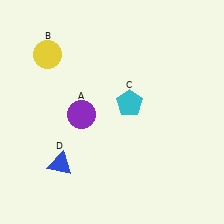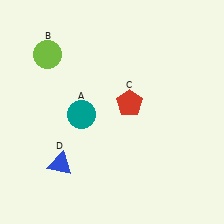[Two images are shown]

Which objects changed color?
A changed from purple to teal. B changed from yellow to lime. C changed from cyan to red.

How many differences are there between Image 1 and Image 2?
There are 3 differences between the two images.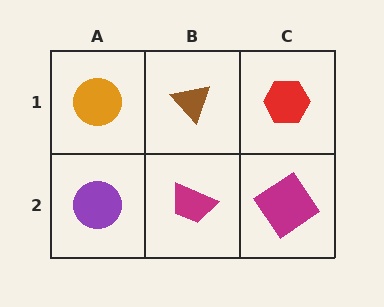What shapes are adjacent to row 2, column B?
A brown triangle (row 1, column B), a purple circle (row 2, column A), a magenta diamond (row 2, column C).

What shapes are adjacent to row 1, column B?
A magenta trapezoid (row 2, column B), an orange circle (row 1, column A), a red hexagon (row 1, column C).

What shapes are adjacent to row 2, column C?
A red hexagon (row 1, column C), a magenta trapezoid (row 2, column B).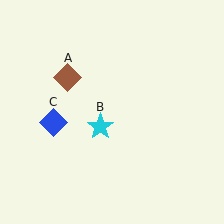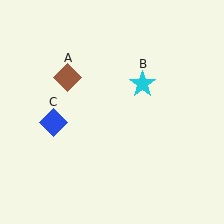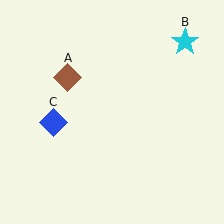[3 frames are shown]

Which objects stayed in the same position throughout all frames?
Brown diamond (object A) and blue diamond (object C) remained stationary.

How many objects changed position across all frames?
1 object changed position: cyan star (object B).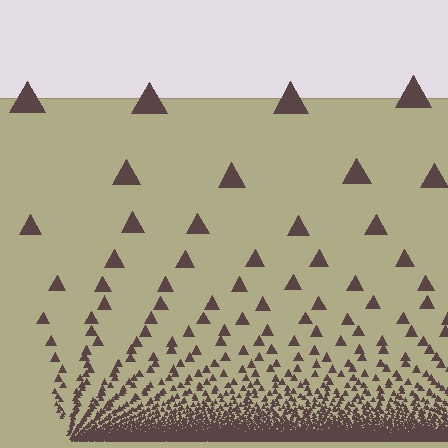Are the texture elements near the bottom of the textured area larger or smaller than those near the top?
Smaller. The gradient is inverted — elements near the bottom are smaller and denser.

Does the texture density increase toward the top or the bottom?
Density increases toward the bottom.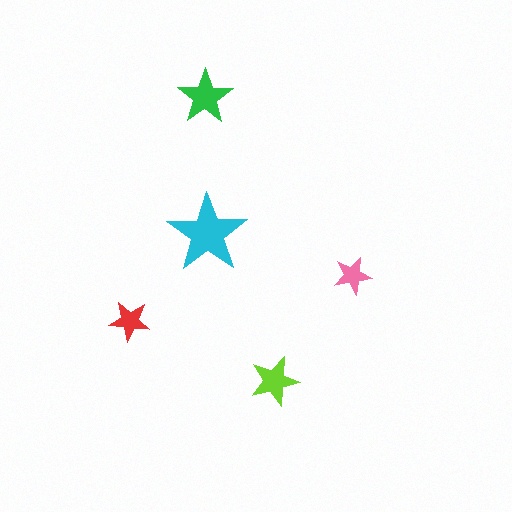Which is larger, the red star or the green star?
The green one.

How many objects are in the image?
There are 5 objects in the image.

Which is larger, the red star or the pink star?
The red one.